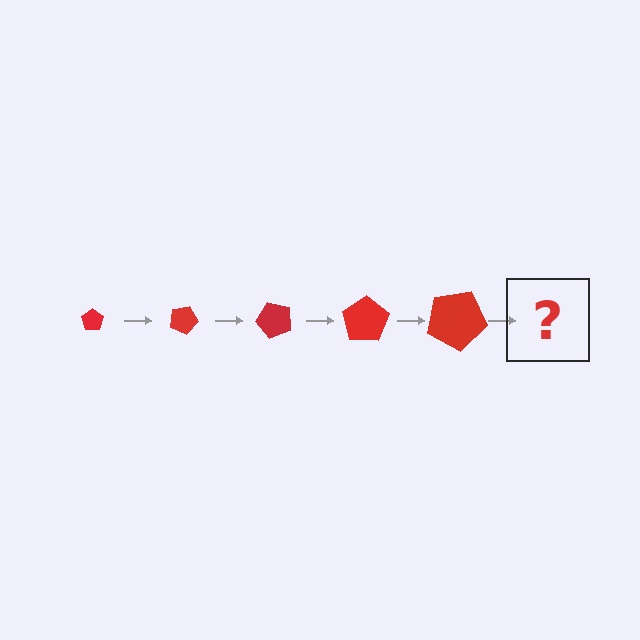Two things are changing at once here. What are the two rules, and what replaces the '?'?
The two rules are that the pentagon grows larger each step and it rotates 25 degrees each step. The '?' should be a pentagon, larger than the previous one and rotated 125 degrees from the start.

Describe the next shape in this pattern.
It should be a pentagon, larger than the previous one and rotated 125 degrees from the start.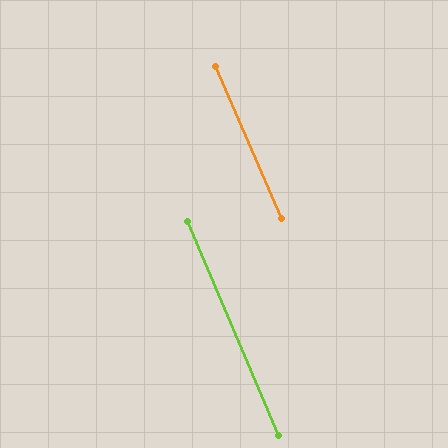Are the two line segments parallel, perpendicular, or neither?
Parallel — their directions differ by only 0.3°.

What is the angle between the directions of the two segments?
Approximately 0 degrees.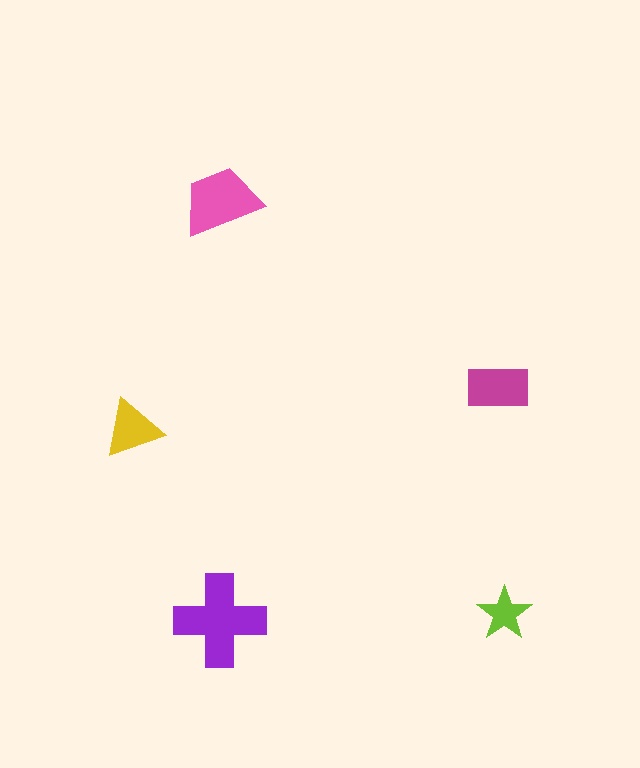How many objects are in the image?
There are 5 objects in the image.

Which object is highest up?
The pink trapezoid is topmost.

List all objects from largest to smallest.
The purple cross, the pink trapezoid, the magenta rectangle, the yellow triangle, the lime star.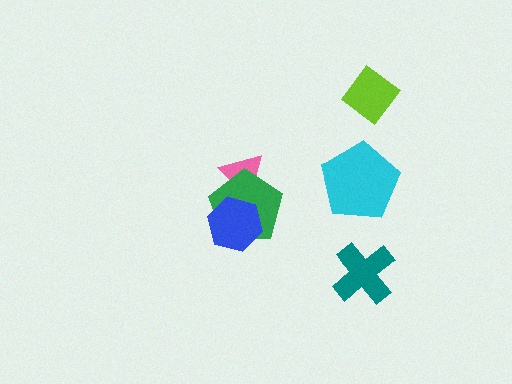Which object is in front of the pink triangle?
The green pentagon is in front of the pink triangle.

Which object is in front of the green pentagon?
The blue hexagon is in front of the green pentagon.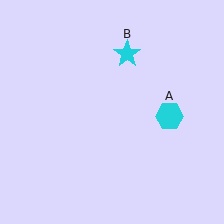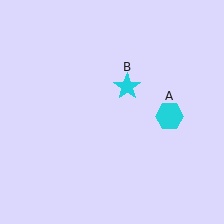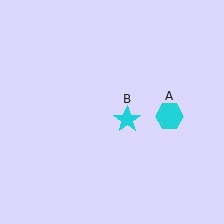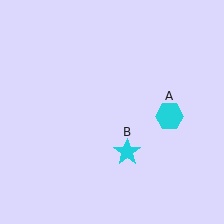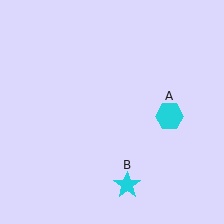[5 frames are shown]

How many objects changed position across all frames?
1 object changed position: cyan star (object B).